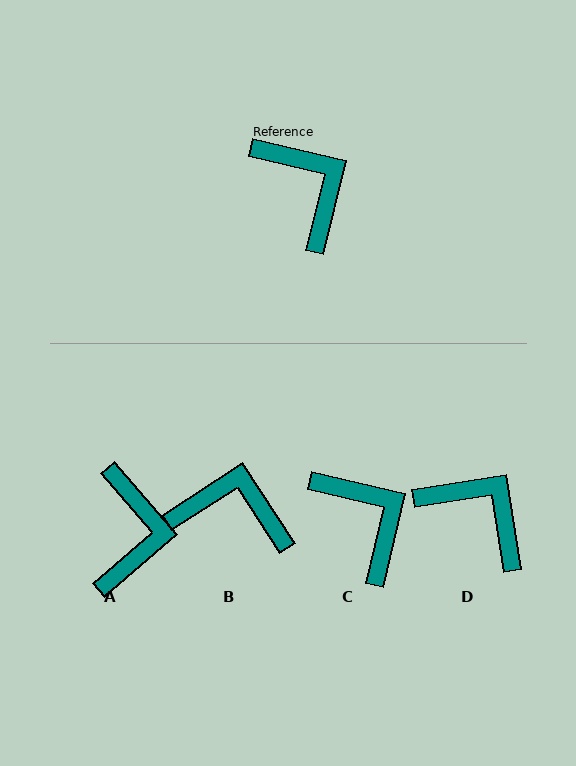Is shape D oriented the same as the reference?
No, it is off by about 23 degrees.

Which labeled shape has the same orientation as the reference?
C.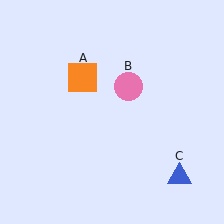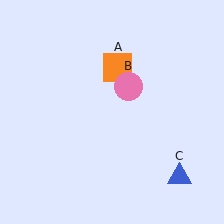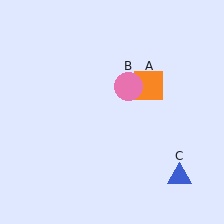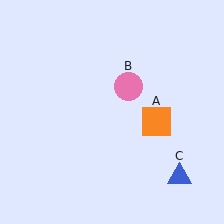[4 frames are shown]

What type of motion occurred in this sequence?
The orange square (object A) rotated clockwise around the center of the scene.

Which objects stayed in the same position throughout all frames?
Pink circle (object B) and blue triangle (object C) remained stationary.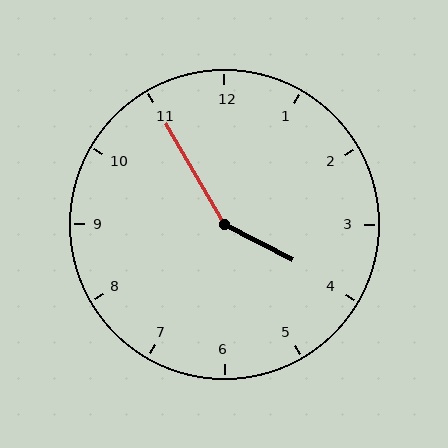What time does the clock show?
3:55.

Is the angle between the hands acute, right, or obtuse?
It is obtuse.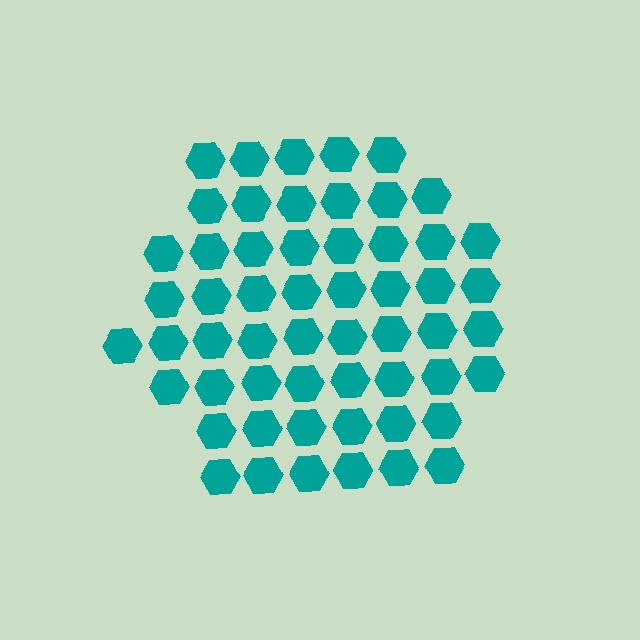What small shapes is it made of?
It is made of small hexagons.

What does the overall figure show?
The overall figure shows a hexagon.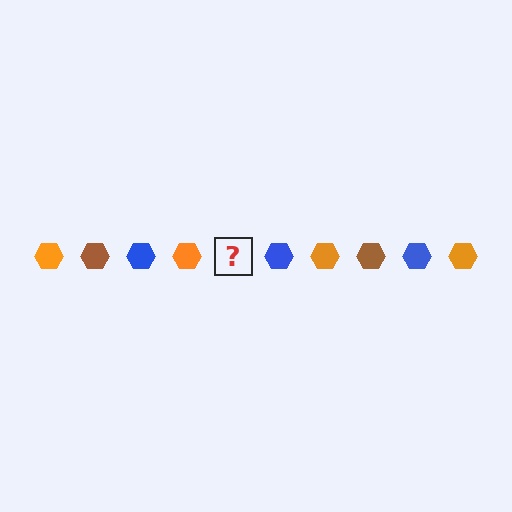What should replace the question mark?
The question mark should be replaced with a brown hexagon.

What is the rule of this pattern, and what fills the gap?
The rule is that the pattern cycles through orange, brown, blue hexagons. The gap should be filled with a brown hexagon.